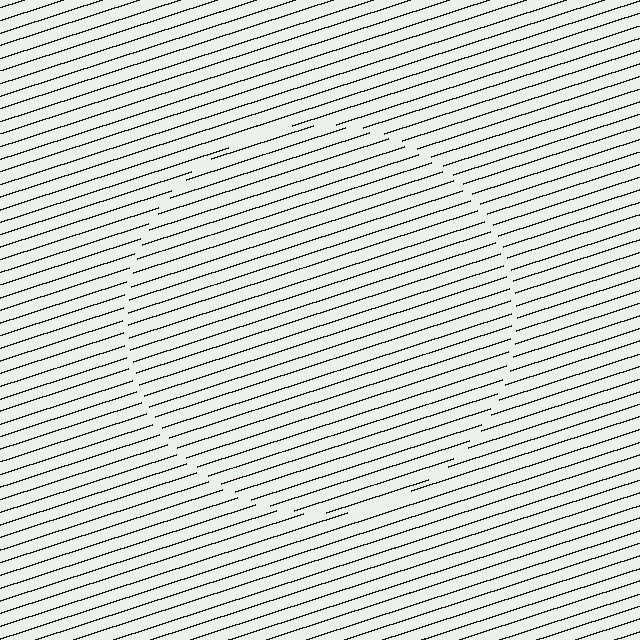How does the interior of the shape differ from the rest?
The interior of the shape contains the same grating, shifted by half a period — the contour is defined by the phase discontinuity where line-ends from the inner and outer gratings abut.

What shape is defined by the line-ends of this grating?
An illusory circle. The interior of the shape contains the same grating, shifted by half a period — the contour is defined by the phase discontinuity where line-ends from the inner and outer gratings abut.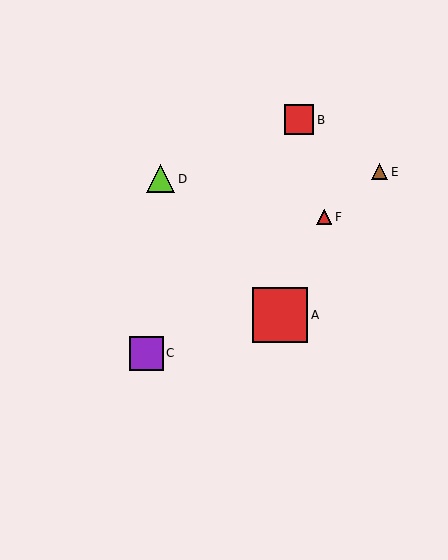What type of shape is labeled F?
Shape F is a red triangle.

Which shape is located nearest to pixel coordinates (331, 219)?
The red triangle (labeled F) at (324, 217) is nearest to that location.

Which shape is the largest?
The red square (labeled A) is the largest.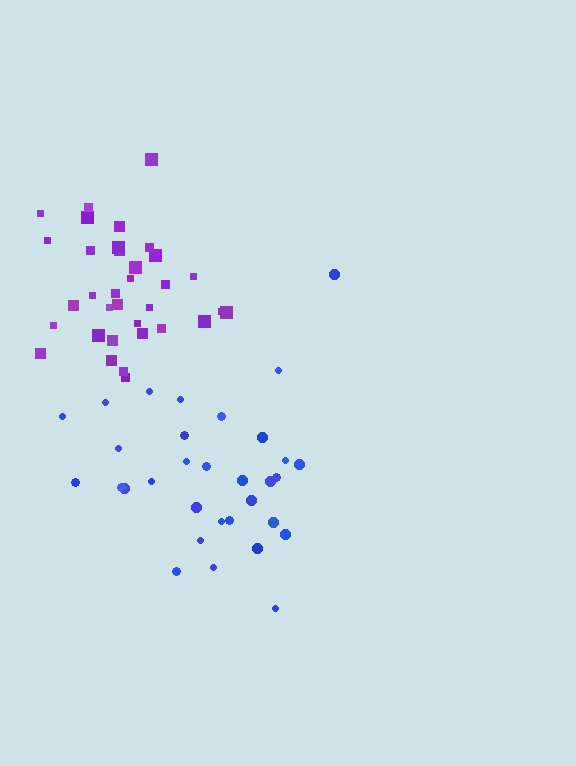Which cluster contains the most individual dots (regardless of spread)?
Purple (34).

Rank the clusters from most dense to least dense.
purple, blue.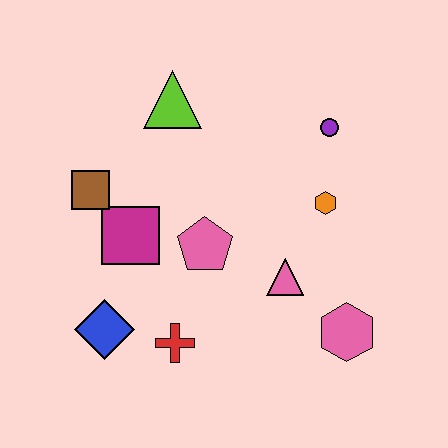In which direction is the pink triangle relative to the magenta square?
The pink triangle is to the right of the magenta square.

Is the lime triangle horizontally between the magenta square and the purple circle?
Yes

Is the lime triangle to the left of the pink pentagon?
Yes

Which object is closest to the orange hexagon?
The purple circle is closest to the orange hexagon.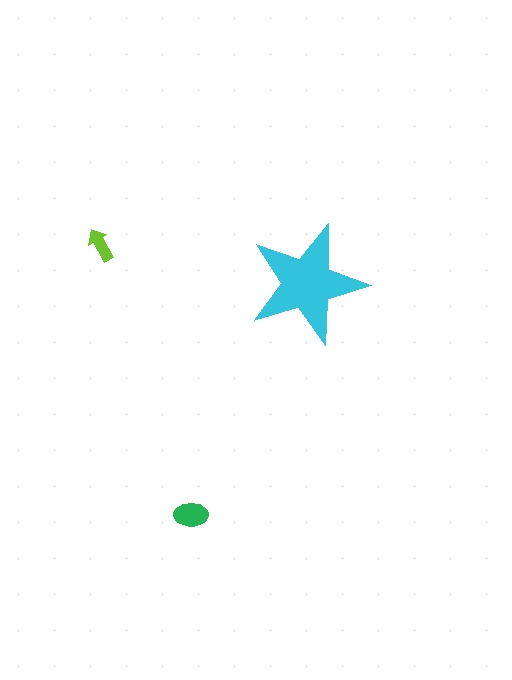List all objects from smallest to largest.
The lime arrow, the green ellipse, the cyan star.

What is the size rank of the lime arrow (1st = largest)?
3rd.